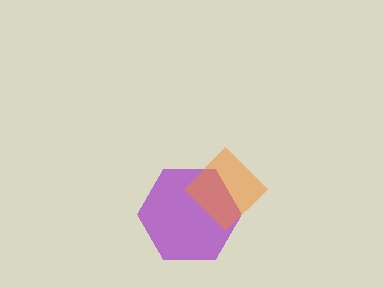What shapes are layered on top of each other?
The layered shapes are: a purple hexagon, an orange diamond.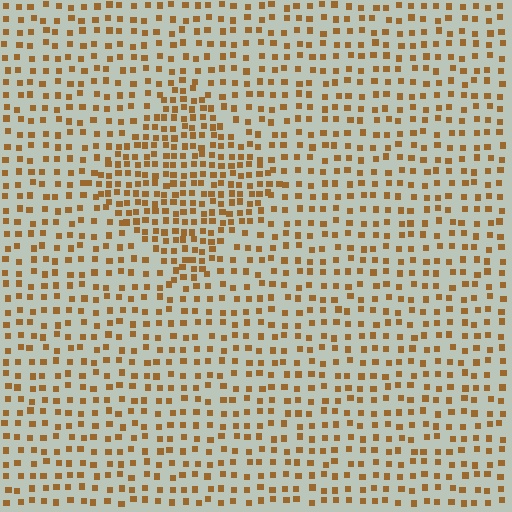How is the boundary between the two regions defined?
The boundary is defined by a change in element density (approximately 1.8x ratio). All elements are the same color, size, and shape.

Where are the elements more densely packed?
The elements are more densely packed inside the diamond boundary.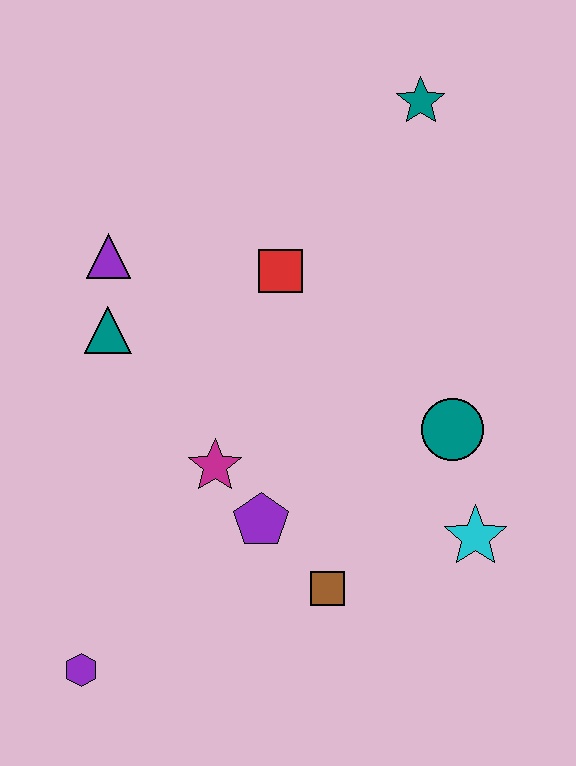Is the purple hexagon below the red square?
Yes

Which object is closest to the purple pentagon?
The magenta star is closest to the purple pentagon.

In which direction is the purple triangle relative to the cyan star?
The purple triangle is to the left of the cyan star.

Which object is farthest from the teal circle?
The purple hexagon is farthest from the teal circle.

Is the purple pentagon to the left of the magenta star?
No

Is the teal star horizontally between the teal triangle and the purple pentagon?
No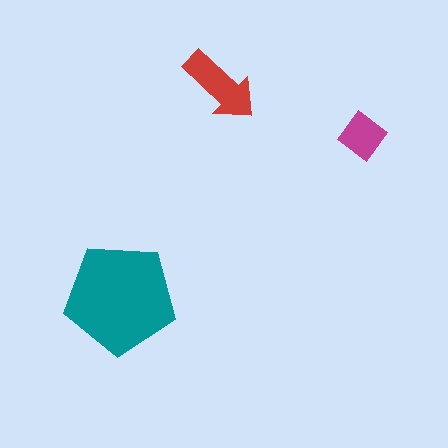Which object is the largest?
The teal pentagon.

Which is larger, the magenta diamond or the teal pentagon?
The teal pentagon.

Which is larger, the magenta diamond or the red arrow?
The red arrow.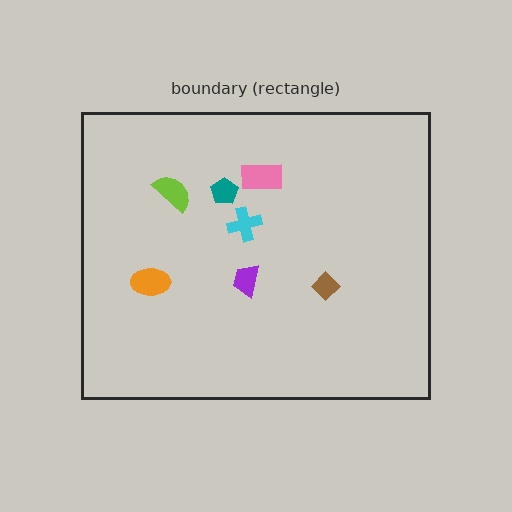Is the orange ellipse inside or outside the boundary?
Inside.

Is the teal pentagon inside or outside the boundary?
Inside.